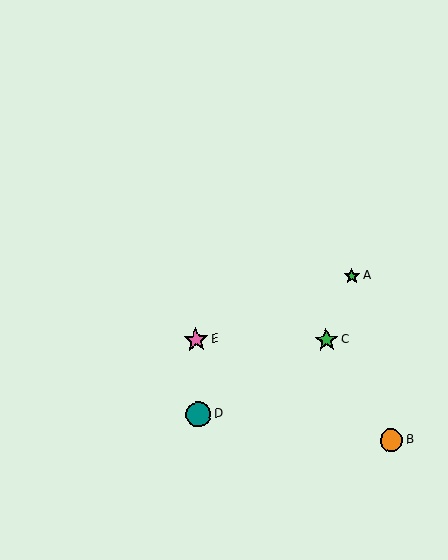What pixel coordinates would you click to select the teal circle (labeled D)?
Click at (199, 414) to select the teal circle D.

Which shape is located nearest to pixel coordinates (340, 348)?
The green star (labeled C) at (327, 340) is nearest to that location.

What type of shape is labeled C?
Shape C is a green star.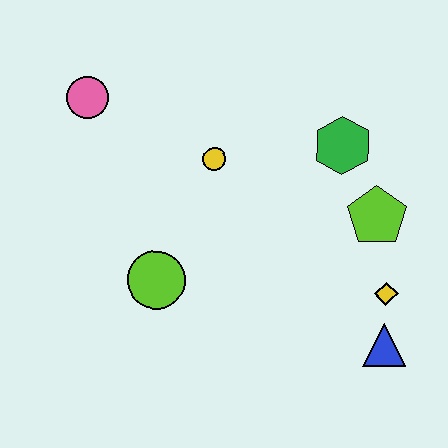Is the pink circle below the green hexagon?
No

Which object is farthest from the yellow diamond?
The pink circle is farthest from the yellow diamond.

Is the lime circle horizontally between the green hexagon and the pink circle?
Yes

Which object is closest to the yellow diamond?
The blue triangle is closest to the yellow diamond.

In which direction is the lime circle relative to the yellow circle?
The lime circle is below the yellow circle.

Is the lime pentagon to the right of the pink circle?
Yes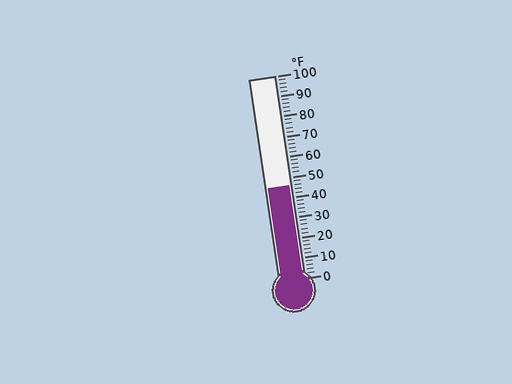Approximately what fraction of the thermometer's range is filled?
The thermometer is filled to approximately 45% of its range.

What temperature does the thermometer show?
The thermometer shows approximately 46°F.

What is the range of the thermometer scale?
The thermometer scale ranges from 0°F to 100°F.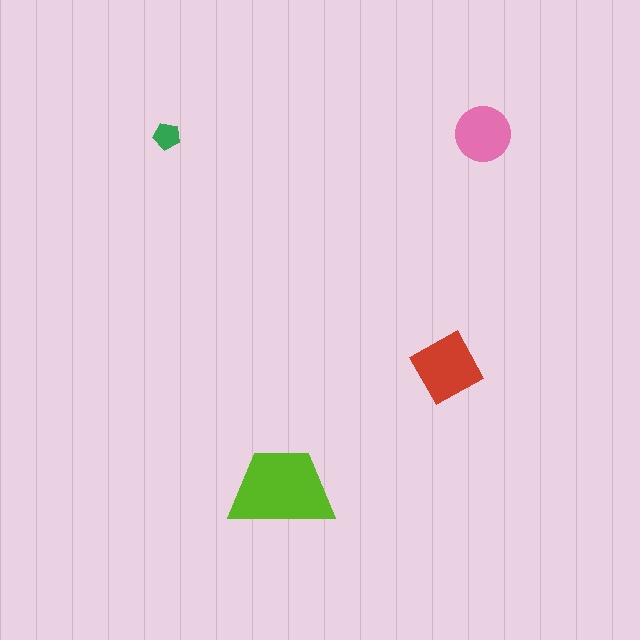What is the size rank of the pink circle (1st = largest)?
3rd.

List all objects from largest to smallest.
The lime trapezoid, the red diamond, the pink circle, the green pentagon.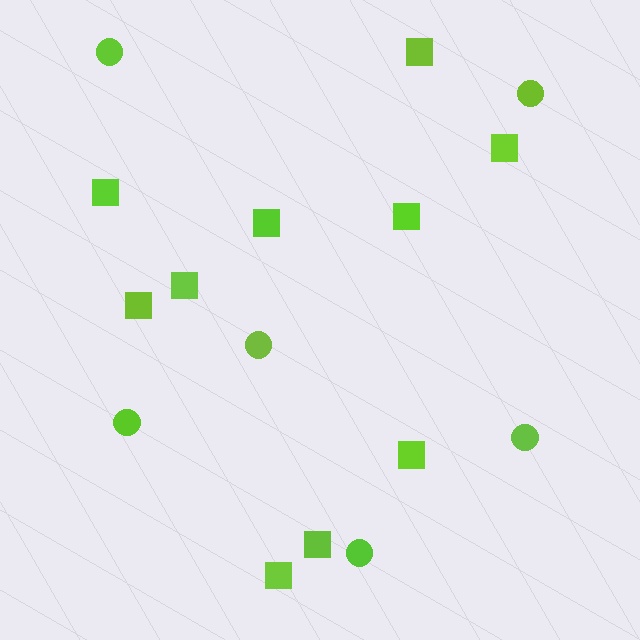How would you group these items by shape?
There are 2 groups: one group of squares (10) and one group of circles (6).